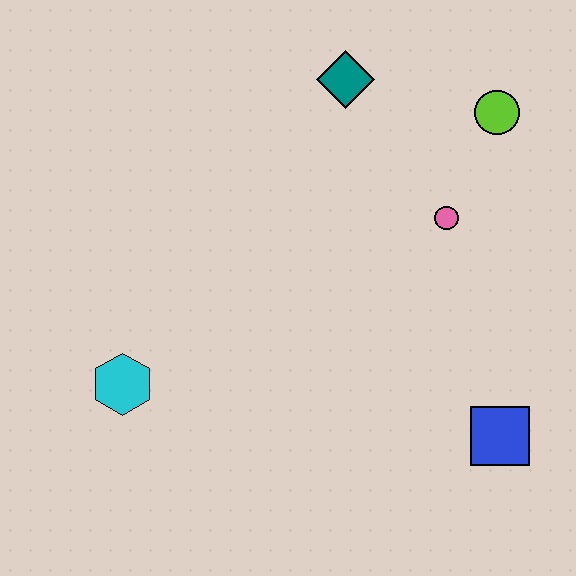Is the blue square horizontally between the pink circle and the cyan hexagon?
No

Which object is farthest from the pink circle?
The cyan hexagon is farthest from the pink circle.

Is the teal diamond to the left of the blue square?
Yes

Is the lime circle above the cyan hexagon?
Yes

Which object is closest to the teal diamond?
The lime circle is closest to the teal diamond.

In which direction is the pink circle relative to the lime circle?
The pink circle is below the lime circle.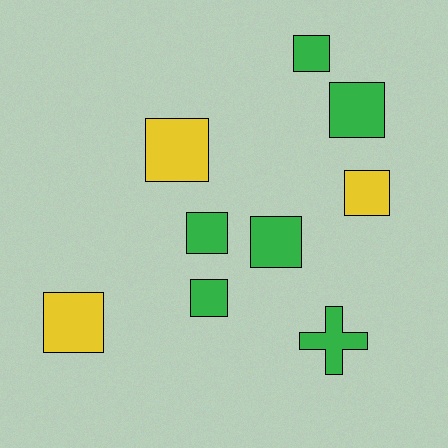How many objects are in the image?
There are 9 objects.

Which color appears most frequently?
Green, with 6 objects.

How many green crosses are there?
There is 1 green cross.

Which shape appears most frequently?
Square, with 8 objects.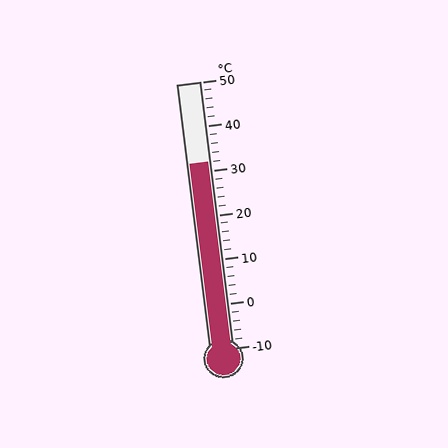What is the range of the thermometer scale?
The thermometer scale ranges from -10°C to 50°C.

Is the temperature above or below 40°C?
The temperature is below 40°C.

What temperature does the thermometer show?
The thermometer shows approximately 32°C.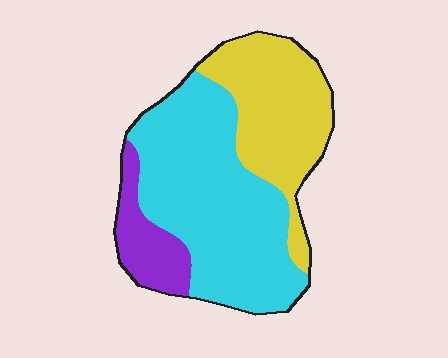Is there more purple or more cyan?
Cyan.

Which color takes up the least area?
Purple, at roughly 15%.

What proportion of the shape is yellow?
Yellow covers 33% of the shape.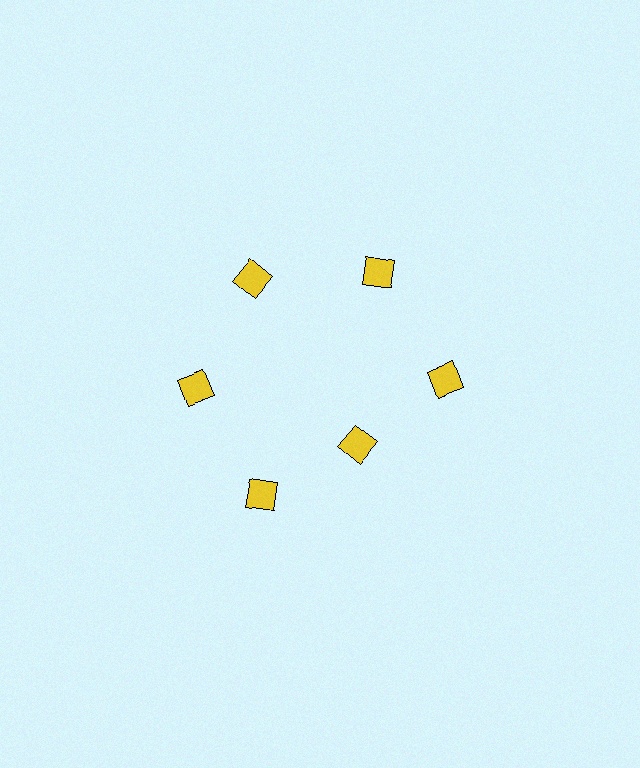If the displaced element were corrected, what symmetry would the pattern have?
It would have 6-fold rotational symmetry — the pattern would map onto itself every 60 degrees.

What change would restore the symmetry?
The symmetry would be restored by moving it outward, back onto the ring so that all 6 diamonds sit at equal angles and equal distance from the center.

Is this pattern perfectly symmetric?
No. The 6 yellow diamonds are arranged in a ring, but one element near the 5 o'clock position is pulled inward toward the center, breaking the 6-fold rotational symmetry.